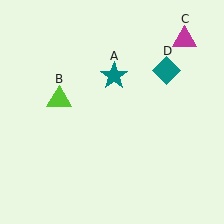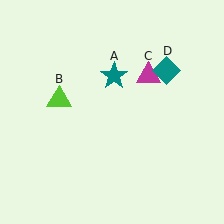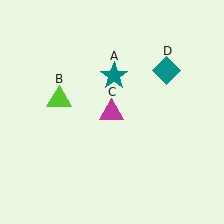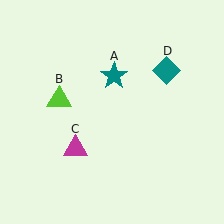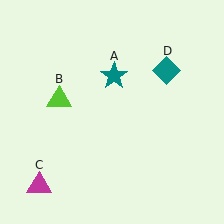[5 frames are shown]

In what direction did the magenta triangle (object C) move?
The magenta triangle (object C) moved down and to the left.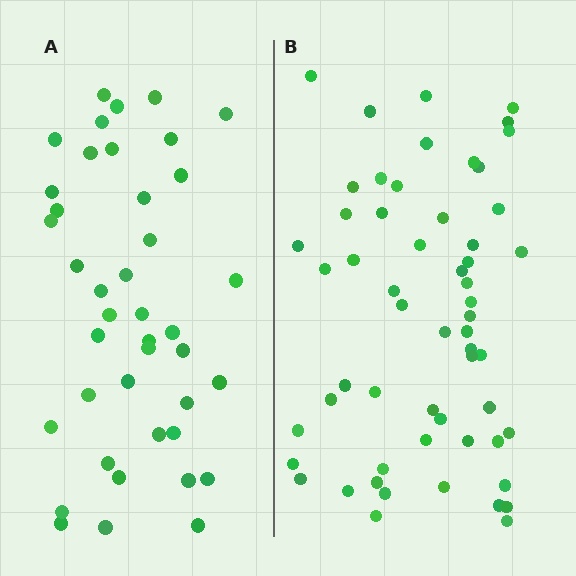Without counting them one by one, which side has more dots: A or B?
Region B (the right region) has more dots.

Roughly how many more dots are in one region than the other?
Region B has approximately 15 more dots than region A.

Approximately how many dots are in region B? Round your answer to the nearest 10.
About 60 dots. (The exact count is 57, which rounds to 60.)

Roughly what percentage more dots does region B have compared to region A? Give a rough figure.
About 40% more.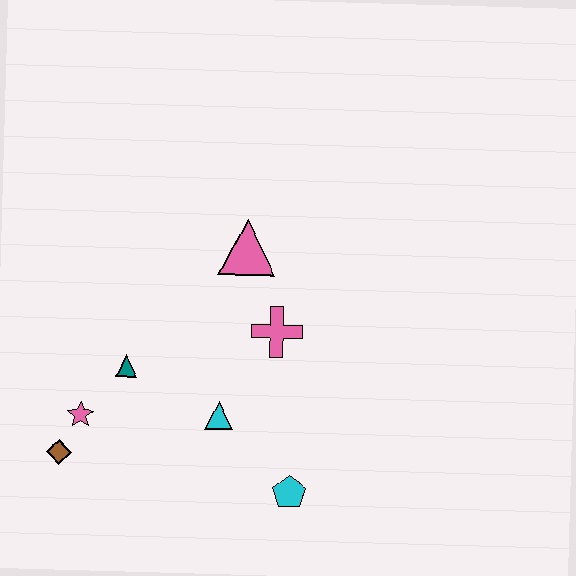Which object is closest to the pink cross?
The pink triangle is closest to the pink cross.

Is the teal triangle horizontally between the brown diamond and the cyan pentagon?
Yes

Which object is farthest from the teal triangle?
The cyan pentagon is farthest from the teal triangle.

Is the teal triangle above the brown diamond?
Yes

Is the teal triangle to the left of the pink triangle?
Yes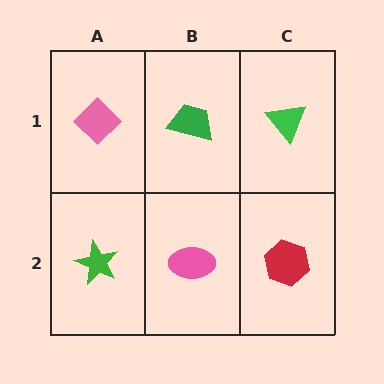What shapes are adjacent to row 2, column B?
A green trapezoid (row 1, column B), a green star (row 2, column A), a red hexagon (row 2, column C).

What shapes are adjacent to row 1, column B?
A pink ellipse (row 2, column B), a pink diamond (row 1, column A), a green triangle (row 1, column C).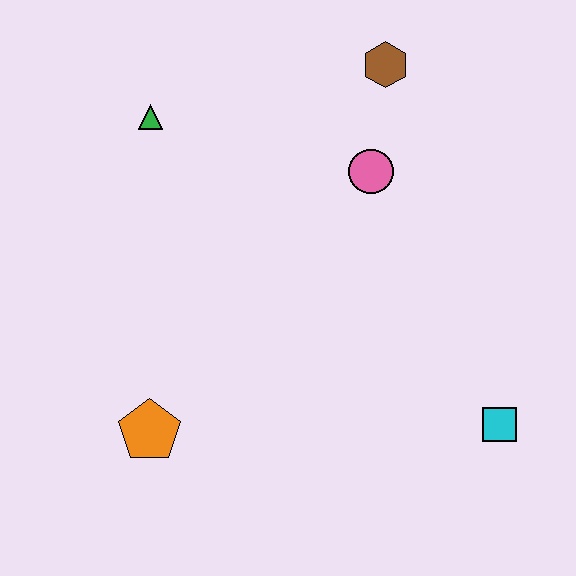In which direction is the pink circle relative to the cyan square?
The pink circle is above the cyan square.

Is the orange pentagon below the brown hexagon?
Yes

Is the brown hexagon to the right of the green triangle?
Yes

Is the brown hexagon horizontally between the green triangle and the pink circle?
No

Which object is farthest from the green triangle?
The cyan square is farthest from the green triangle.